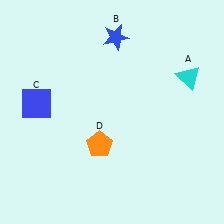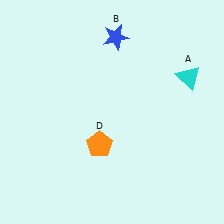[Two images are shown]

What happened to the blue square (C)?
The blue square (C) was removed in Image 2. It was in the top-left area of Image 1.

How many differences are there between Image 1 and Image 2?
There is 1 difference between the two images.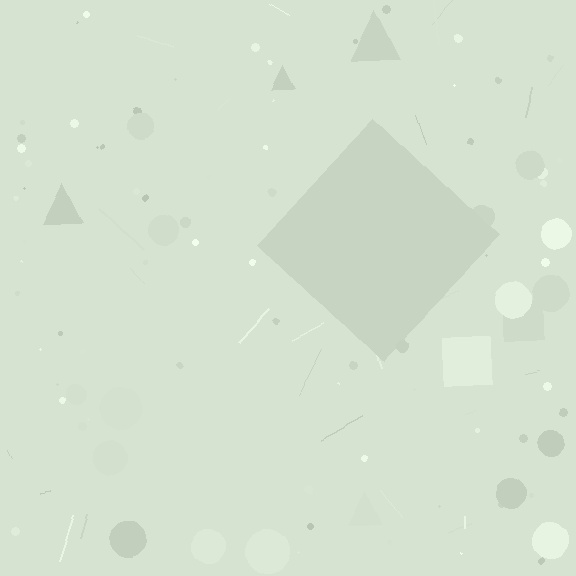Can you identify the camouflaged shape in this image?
The camouflaged shape is a diamond.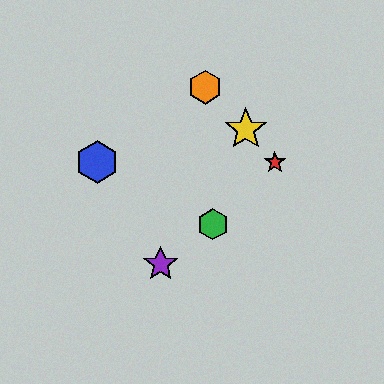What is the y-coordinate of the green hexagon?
The green hexagon is at y≈224.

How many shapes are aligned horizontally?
2 shapes (the red star, the blue hexagon) are aligned horizontally.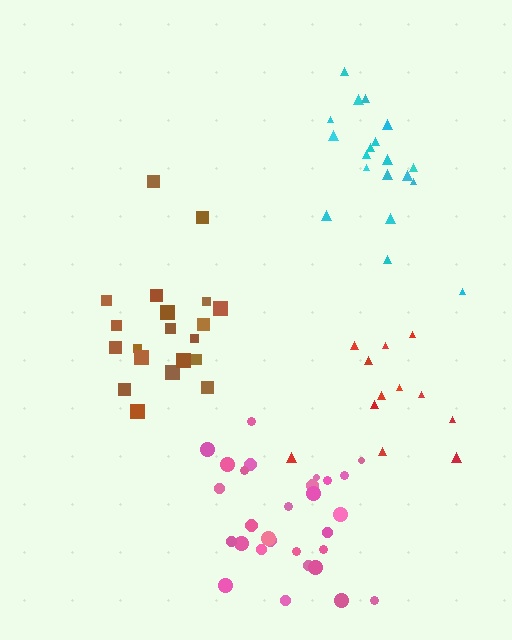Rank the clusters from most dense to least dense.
pink, cyan, brown, red.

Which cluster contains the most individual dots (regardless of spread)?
Pink (29).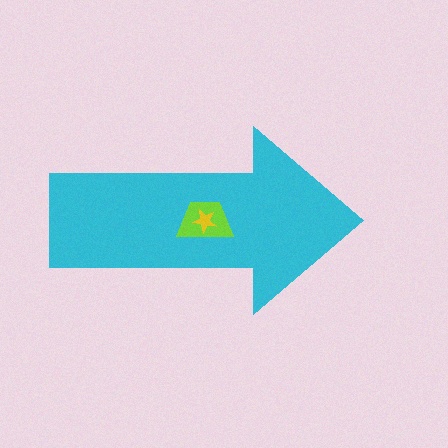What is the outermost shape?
The cyan arrow.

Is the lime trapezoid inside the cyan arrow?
Yes.